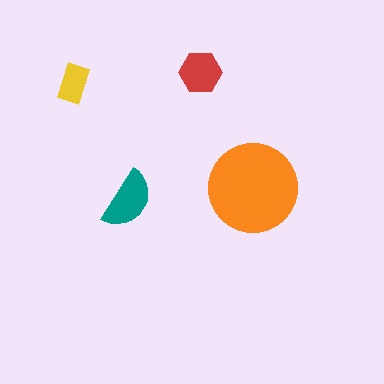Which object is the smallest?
The yellow rectangle.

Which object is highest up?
The red hexagon is topmost.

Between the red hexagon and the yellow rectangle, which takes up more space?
The red hexagon.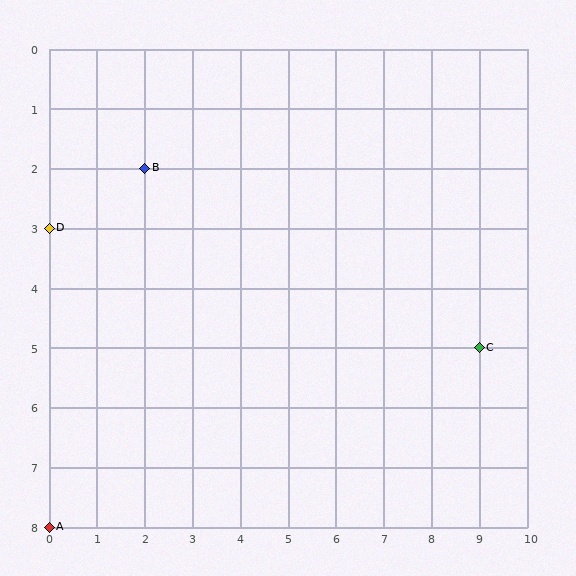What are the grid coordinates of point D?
Point D is at grid coordinates (0, 3).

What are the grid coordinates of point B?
Point B is at grid coordinates (2, 2).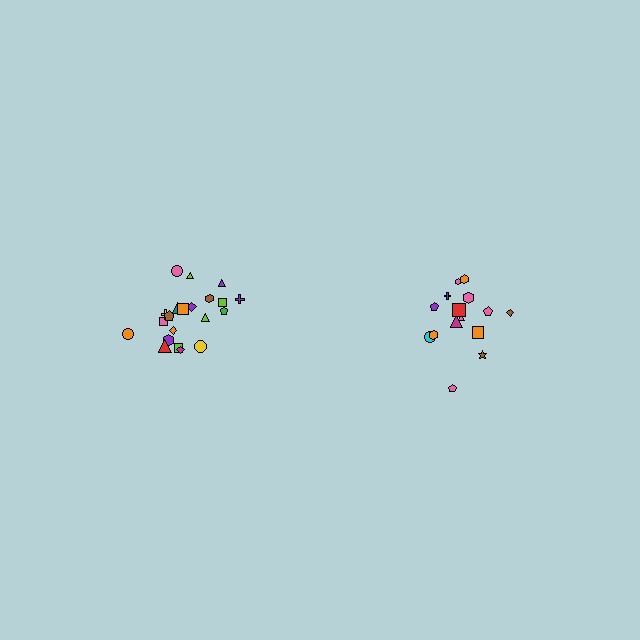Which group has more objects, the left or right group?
The left group.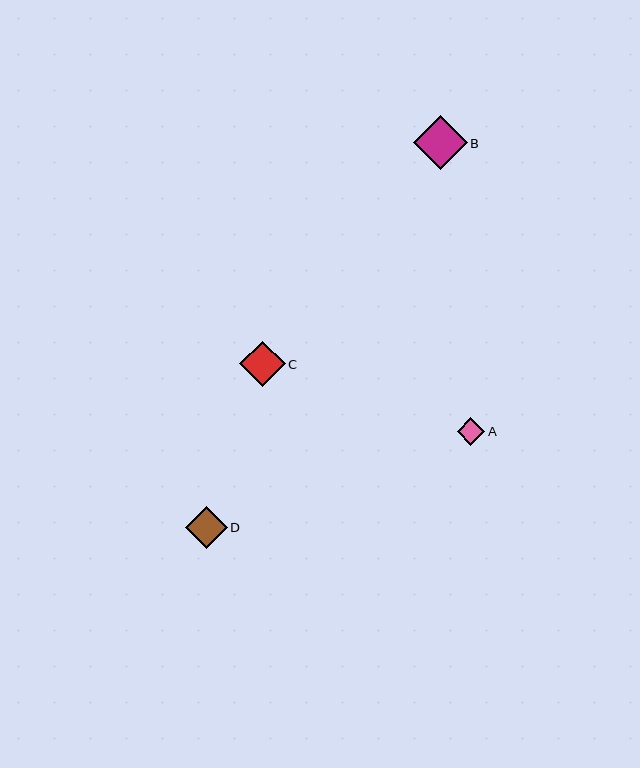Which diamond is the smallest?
Diamond A is the smallest with a size of approximately 28 pixels.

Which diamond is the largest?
Diamond B is the largest with a size of approximately 54 pixels.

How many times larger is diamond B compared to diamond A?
Diamond B is approximately 2.0 times the size of diamond A.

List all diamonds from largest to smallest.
From largest to smallest: B, C, D, A.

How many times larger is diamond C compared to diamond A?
Diamond C is approximately 1.6 times the size of diamond A.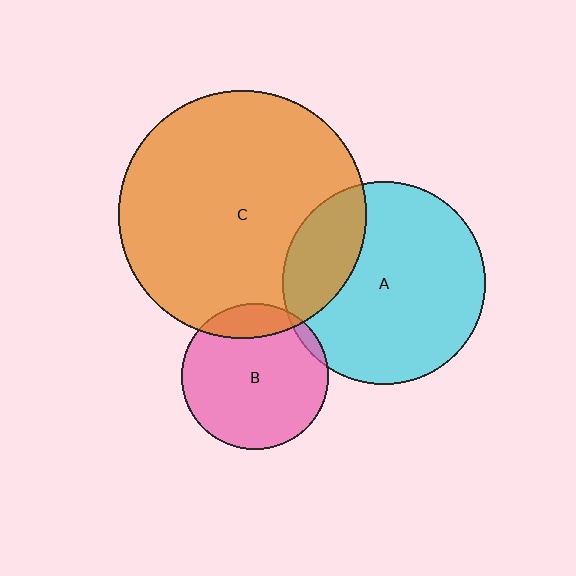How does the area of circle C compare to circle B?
Approximately 2.9 times.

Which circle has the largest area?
Circle C (orange).